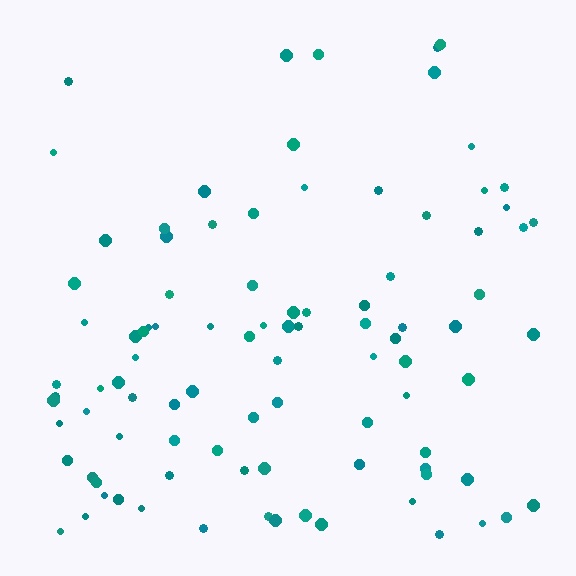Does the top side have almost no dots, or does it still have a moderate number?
Still a moderate number, just noticeably fewer than the bottom.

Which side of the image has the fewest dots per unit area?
The top.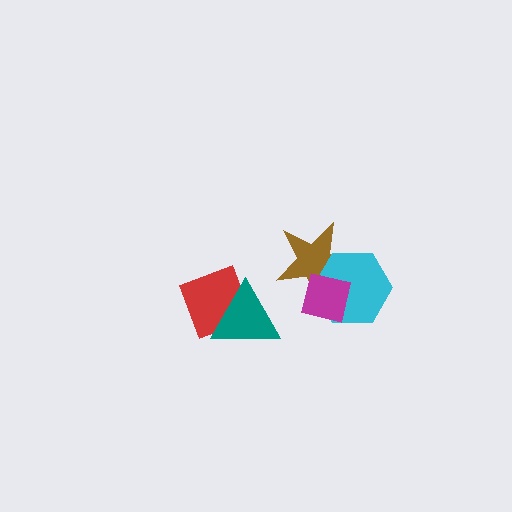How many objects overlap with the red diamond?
1 object overlaps with the red diamond.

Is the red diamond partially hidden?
Yes, it is partially covered by another shape.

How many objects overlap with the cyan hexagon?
2 objects overlap with the cyan hexagon.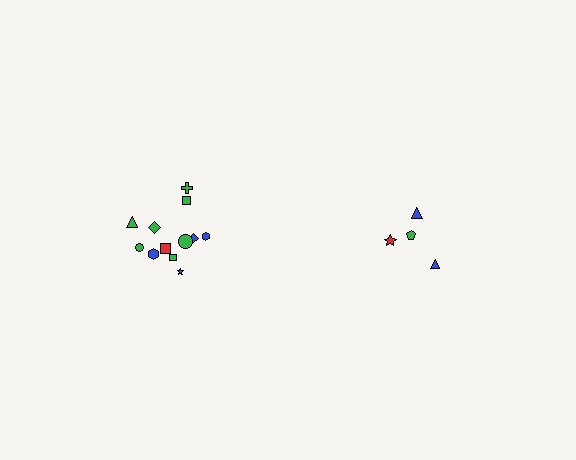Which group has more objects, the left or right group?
The left group.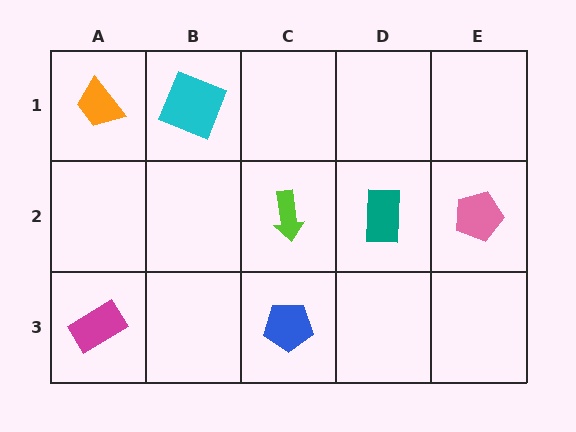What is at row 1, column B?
A cyan square.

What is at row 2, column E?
A pink pentagon.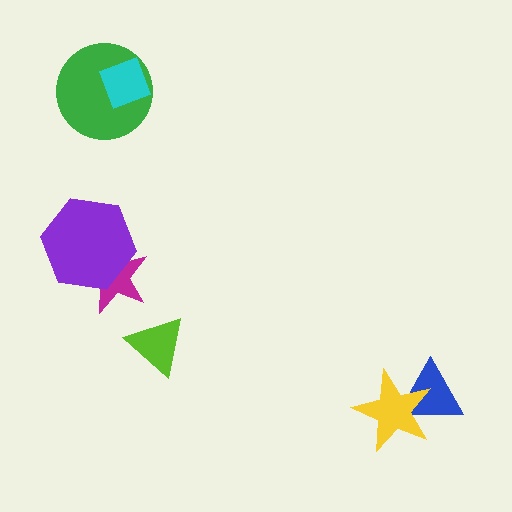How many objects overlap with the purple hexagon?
1 object overlaps with the purple hexagon.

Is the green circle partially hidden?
Yes, it is partially covered by another shape.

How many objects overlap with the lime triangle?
0 objects overlap with the lime triangle.